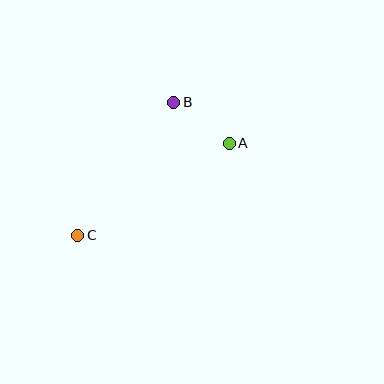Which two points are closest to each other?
Points A and B are closest to each other.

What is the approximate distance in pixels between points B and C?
The distance between B and C is approximately 164 pixels.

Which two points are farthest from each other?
Points A and C are farthest from each other.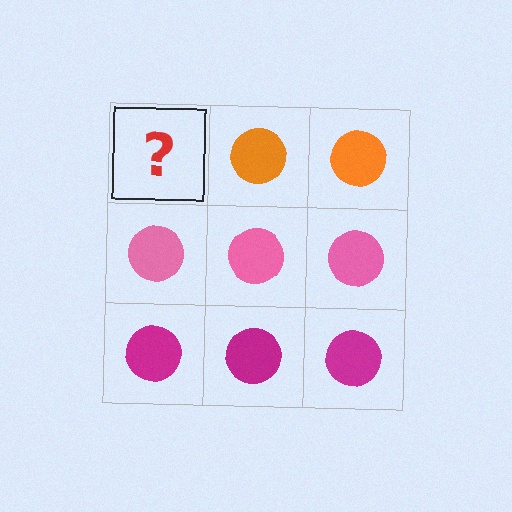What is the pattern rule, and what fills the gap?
The rule is that each row has a consistent color. The gap should be filled with an orange circle.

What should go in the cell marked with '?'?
The missing cell should contain an orange circle.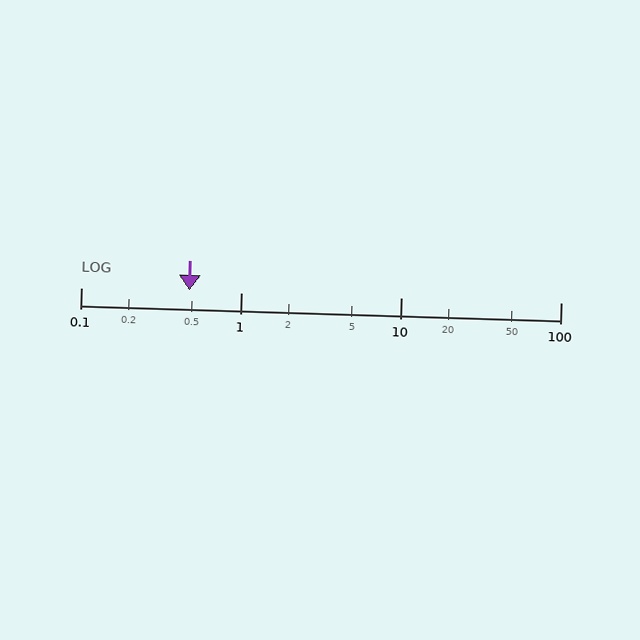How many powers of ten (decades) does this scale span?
The scale spans 3 decades, from 0.1 to 100.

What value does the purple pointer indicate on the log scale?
The pointer indicates approximately 0.48.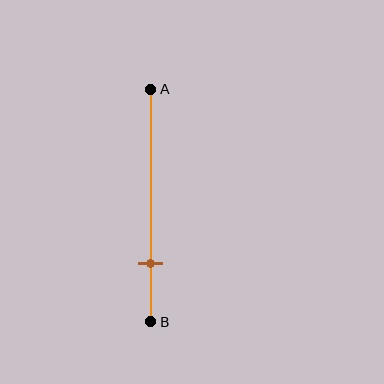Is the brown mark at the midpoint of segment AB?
No, the mark is at about 75% from A, not at the 50% midpoint.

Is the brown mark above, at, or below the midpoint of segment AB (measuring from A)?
The brown mark is below the midpoint of segment AB.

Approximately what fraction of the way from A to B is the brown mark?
The brown mark is approximately 75% of the way from A to B.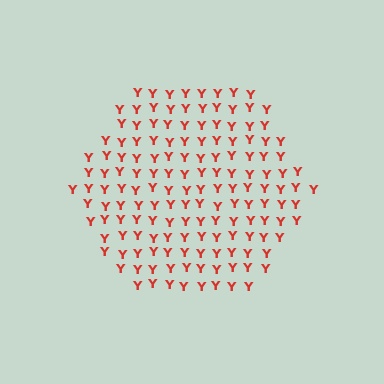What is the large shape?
The large shape is a hexagon.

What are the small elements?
The small elements are letter Y's.